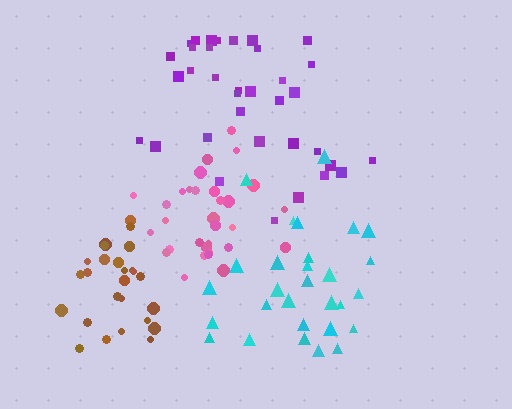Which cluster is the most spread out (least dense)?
Purple.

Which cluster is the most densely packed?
Pink.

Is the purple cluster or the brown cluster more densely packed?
Brown.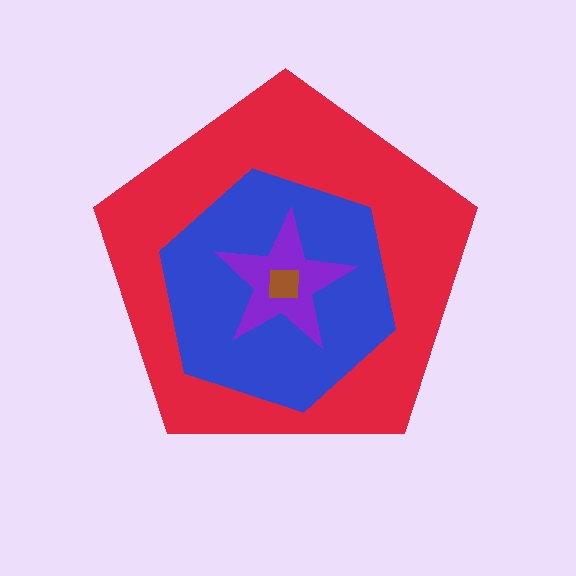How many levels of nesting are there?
4.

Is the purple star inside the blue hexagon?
Yes.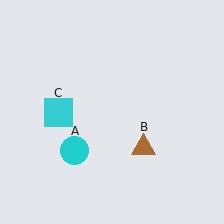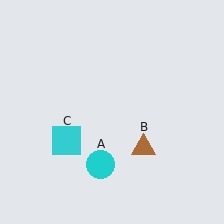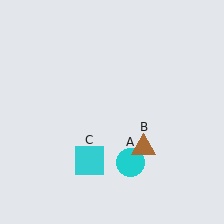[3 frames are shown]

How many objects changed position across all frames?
2 objects changed position: cyan circle (object A), cyan square (object C).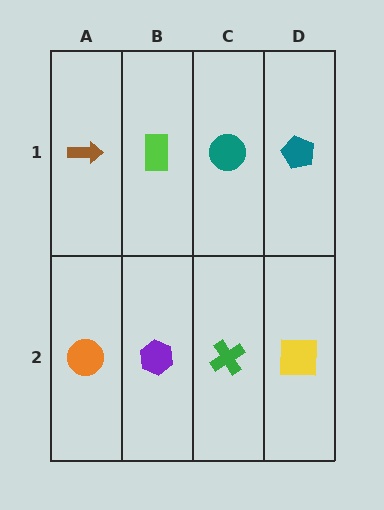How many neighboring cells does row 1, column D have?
2.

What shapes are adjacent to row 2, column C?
A teal circle (row 1, column C), a purple hexagon (row 2, column B), a yellow square (row 2, column D).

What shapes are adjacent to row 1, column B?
A purple hexagon (row 2, column B), a brown arrow (row 1, column A), a teal circle (row 1, column C).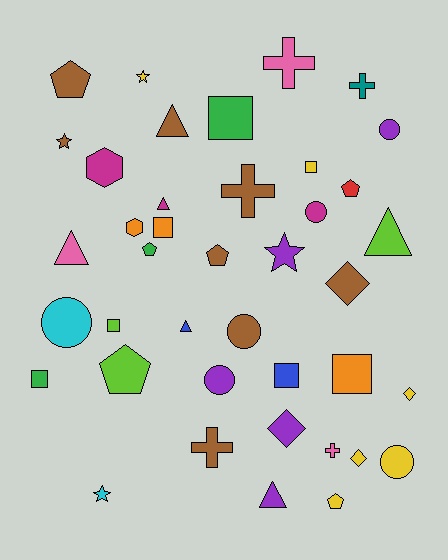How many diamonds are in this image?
There are 4 diamonds.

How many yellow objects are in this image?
There are 6 yellow objects.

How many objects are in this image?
There are 40 objects.